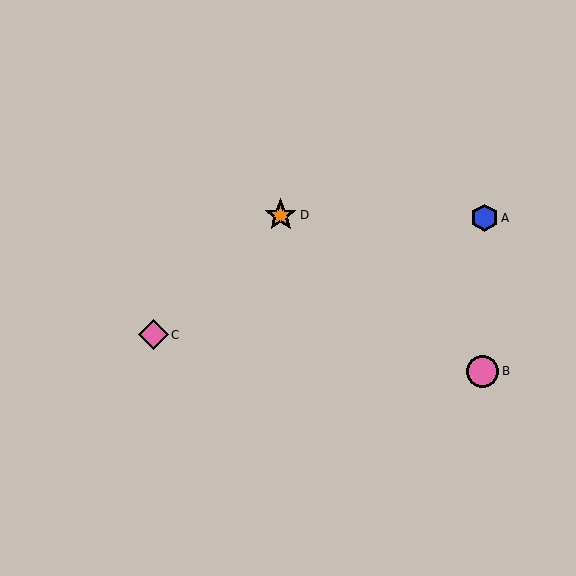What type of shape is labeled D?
Shape D is an orange star.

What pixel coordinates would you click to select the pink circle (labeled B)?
Click at (483, 371) to select the pink circle B.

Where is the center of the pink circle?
The center of the pink circle is at (483, 371).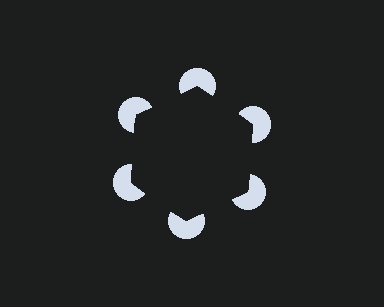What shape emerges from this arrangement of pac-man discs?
An illusory hexagon — its edges are inferred from the aligned wedge cuts in the pac-man discs, not physically drawn.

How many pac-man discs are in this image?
There are 6 — one at each vertex of the illusory hexagon.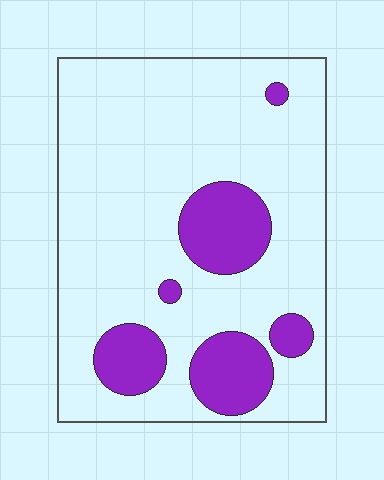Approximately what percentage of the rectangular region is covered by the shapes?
Approximately 20%.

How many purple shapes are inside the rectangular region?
6.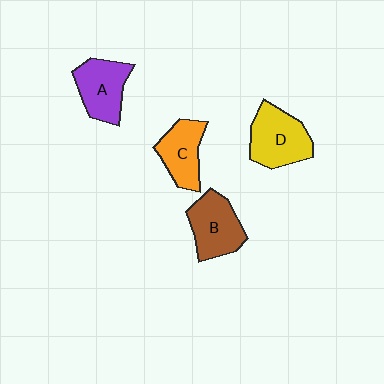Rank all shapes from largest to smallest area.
From largest to smallest: D (yellow), B (brown), A (purple), C (orange).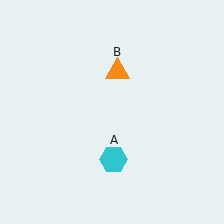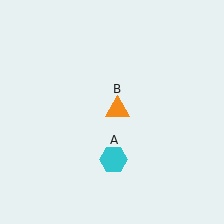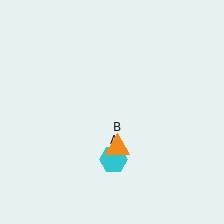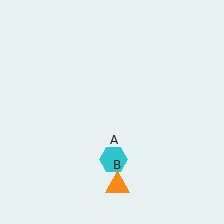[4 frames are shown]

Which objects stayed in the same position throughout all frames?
Cyan hexagon (object A) remained stationary.